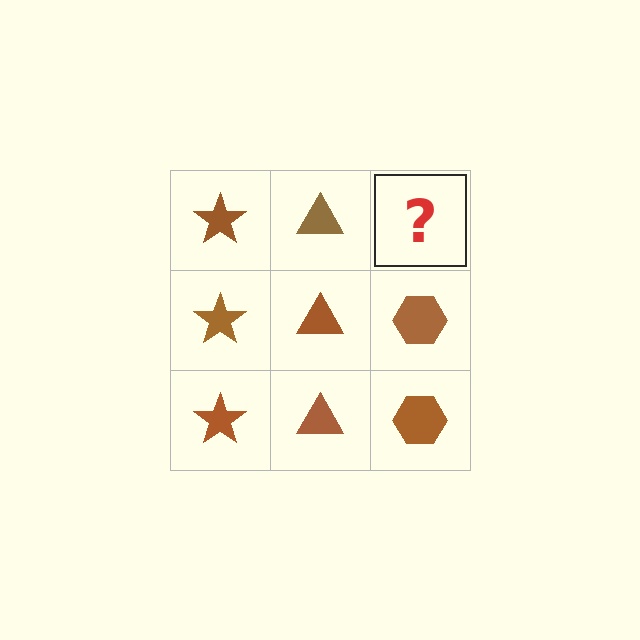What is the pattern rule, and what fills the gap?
The rule is that each column has a consistent shape. The gap should be filled with a brown hexagon.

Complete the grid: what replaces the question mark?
The question mark should be replaced with a brown hexagon.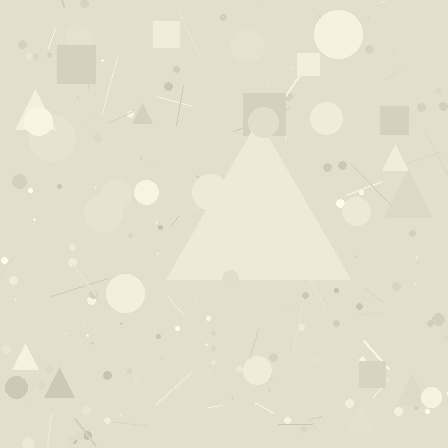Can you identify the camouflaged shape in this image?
The camouflaged shape is a triangle.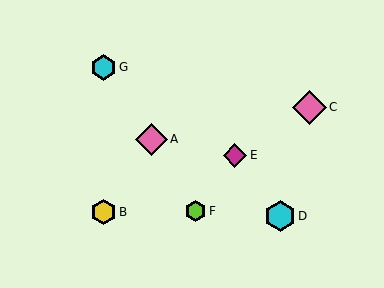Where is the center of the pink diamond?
The center of the pink diamond is at (309, 107).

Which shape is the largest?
The pink diamond (labeled C) is the largest.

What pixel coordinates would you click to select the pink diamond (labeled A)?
Click at (151, 139) to select the pink diamond A.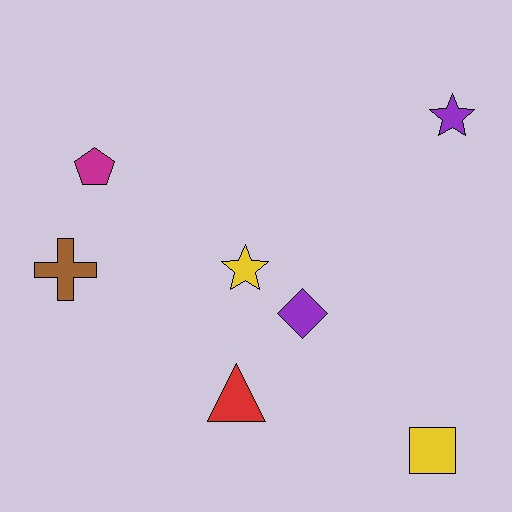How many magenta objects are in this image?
There is 1 magenta object.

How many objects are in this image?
There are 7 objects.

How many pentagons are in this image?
There is 1 pentagon.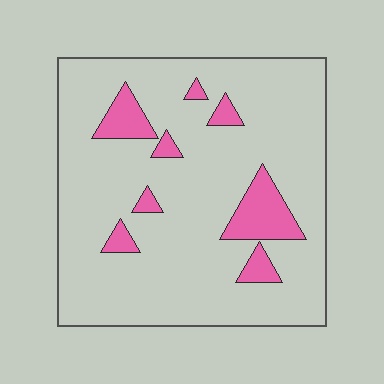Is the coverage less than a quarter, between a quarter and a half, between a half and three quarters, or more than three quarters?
Less than a quarter.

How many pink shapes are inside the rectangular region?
8.